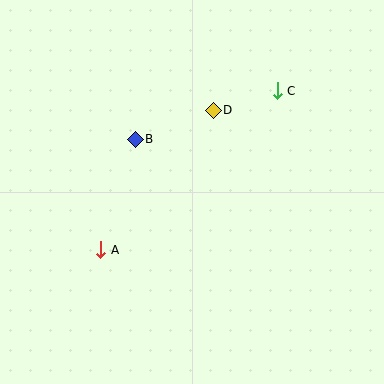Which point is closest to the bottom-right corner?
Point C is closest to the bottom-right corner.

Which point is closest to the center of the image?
Point B at (135, 139) is closest to the center.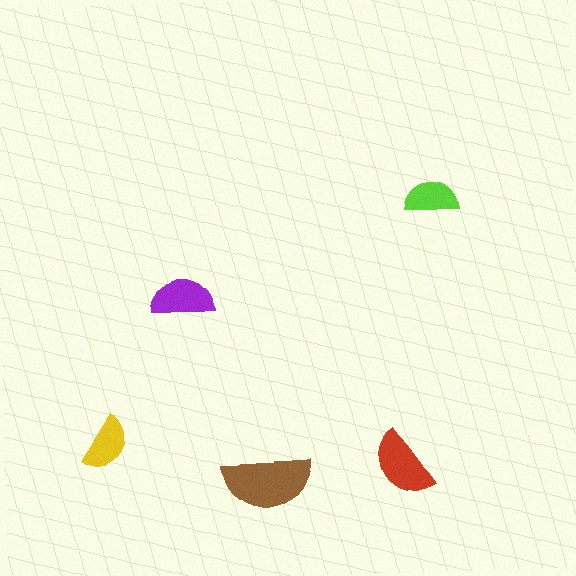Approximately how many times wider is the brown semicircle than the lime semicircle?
About 1.5 times wider.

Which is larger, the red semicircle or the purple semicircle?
The red one.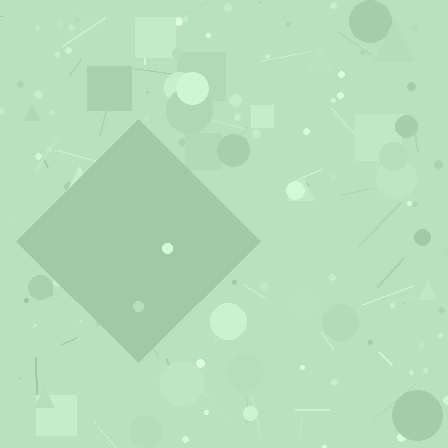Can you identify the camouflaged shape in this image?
The camouflaged shape is a diamond.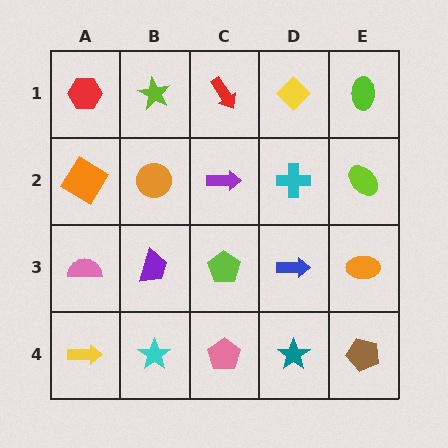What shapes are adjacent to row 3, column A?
An orange diamond (row 2, column A), a yellow arrow (row 4, column A), a purple trapezoid (row 3, column B).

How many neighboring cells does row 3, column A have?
3.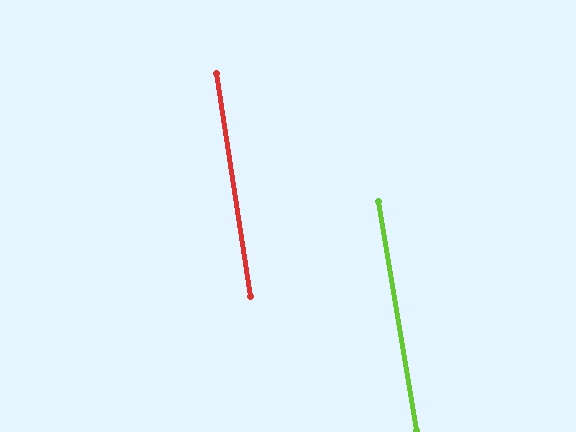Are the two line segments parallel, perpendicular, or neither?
Parallel — their directions differ by only 0.7°.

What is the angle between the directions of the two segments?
Approximately 1 degree.